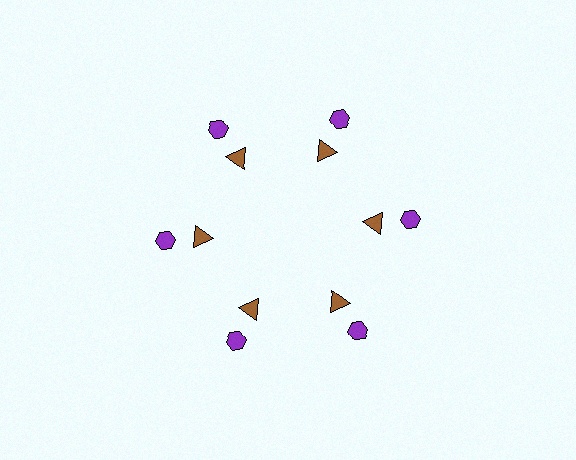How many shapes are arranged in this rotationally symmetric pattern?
There are 12 shapes, arranged in 6 groups of 2.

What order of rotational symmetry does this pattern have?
This pattern has 6-fold rotational symmetry.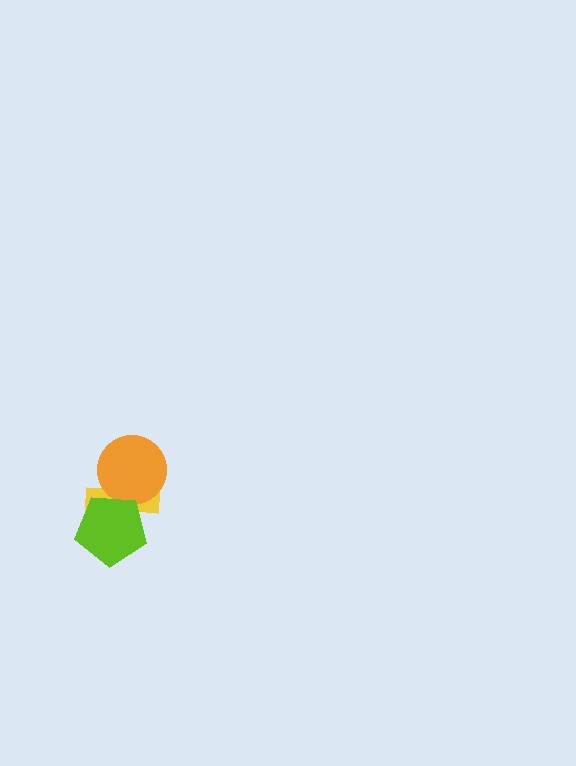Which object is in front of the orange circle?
The lime pentagon is in front of the orange circle.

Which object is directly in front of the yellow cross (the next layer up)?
The orange circle is directly in front of the yellow cross.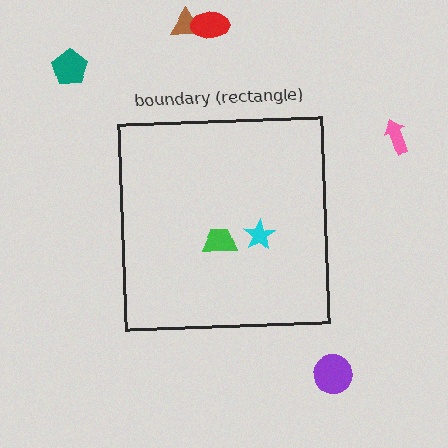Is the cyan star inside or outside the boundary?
Inside.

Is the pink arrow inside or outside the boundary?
Outside.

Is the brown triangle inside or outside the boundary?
Outside.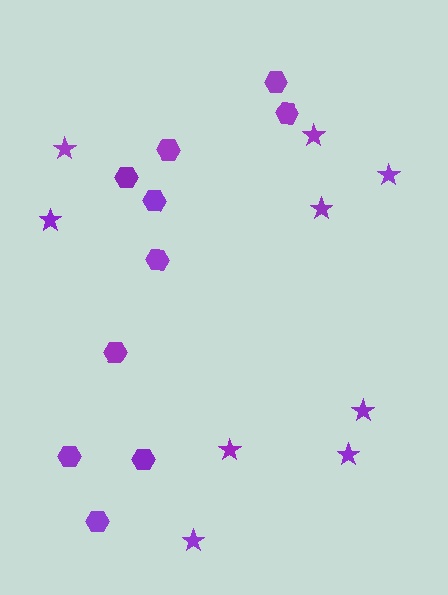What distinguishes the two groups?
There are 2 groups: one group of stars (9) and one group of hexagons (10).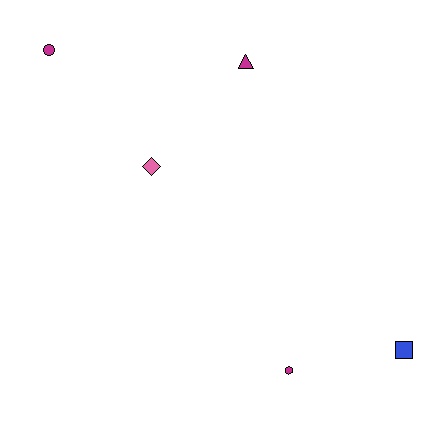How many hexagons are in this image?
There is 1 hexagon.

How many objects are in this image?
There are 5 objects.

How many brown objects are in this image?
There are no brown objects.